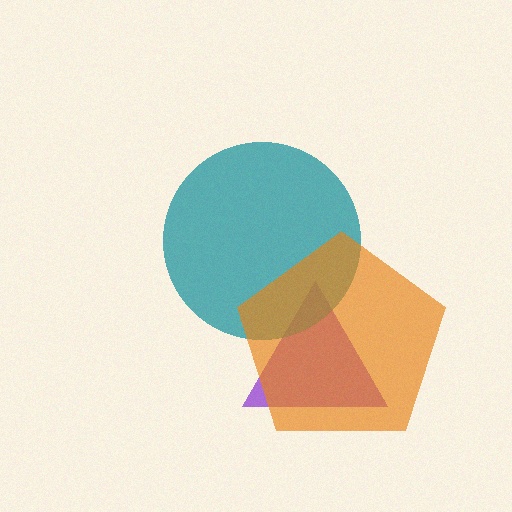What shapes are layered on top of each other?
The layered shapes are: a purple triangle, a teal circle, an orange pentagon.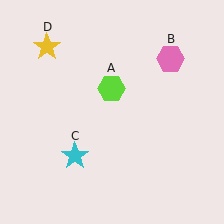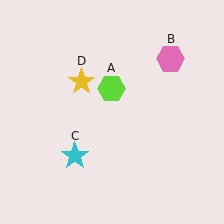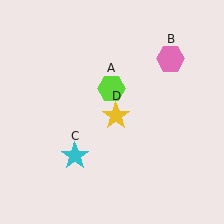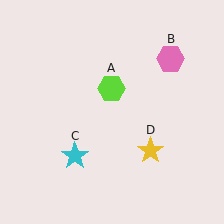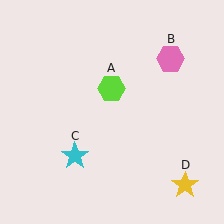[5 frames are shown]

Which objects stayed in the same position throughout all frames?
Lime hexagon (object A) and pink hexagon (object B) and cyan star (object C) remained stationary.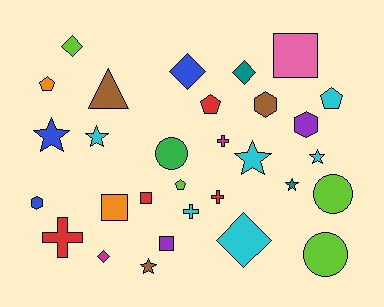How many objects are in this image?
There are 30 objects.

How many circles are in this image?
There are 3 circles.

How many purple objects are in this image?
There are 2 purple objects.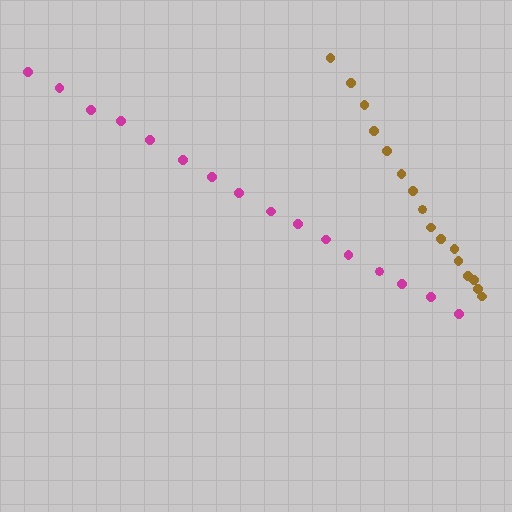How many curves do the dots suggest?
There are 2 distinct paths.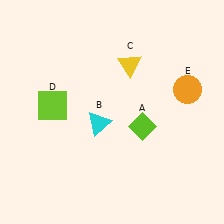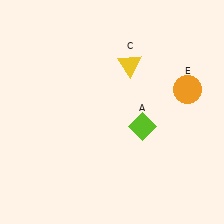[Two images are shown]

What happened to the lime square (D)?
The lime square (D) was removed in Image 2. It was in the top-left area of Image 1.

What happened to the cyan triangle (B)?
The cyan triangle (B) was removed in Image 2. It was in the bottom-left area of Image 1.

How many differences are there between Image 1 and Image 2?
There are 2 differences between the two images.